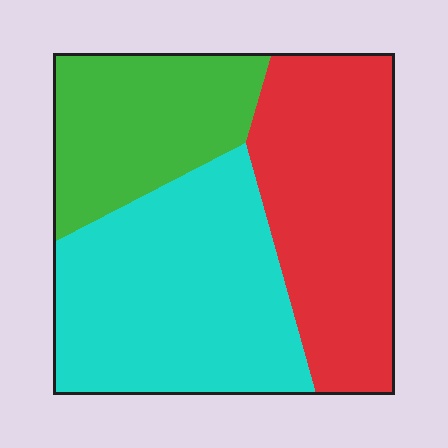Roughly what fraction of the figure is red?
Red covers roughly 35% of the figure.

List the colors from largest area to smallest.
From largest to smallest: cyan, red, green.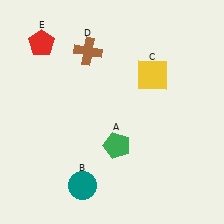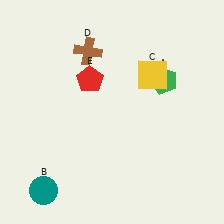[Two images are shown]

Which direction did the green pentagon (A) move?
The green pentagon (A) moved up.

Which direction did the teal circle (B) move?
The teal circle (B) moved left.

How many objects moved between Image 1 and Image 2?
3 objects moved between the two images.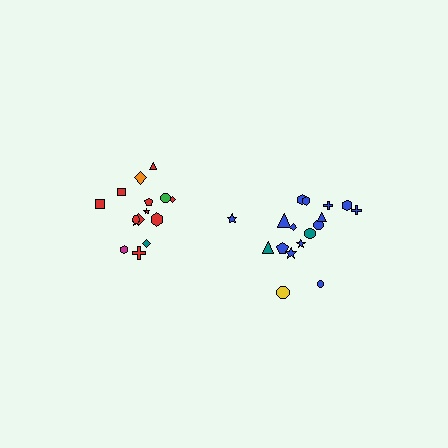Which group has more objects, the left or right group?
The right group.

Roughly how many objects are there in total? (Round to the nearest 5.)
Roughly 35 objects in total.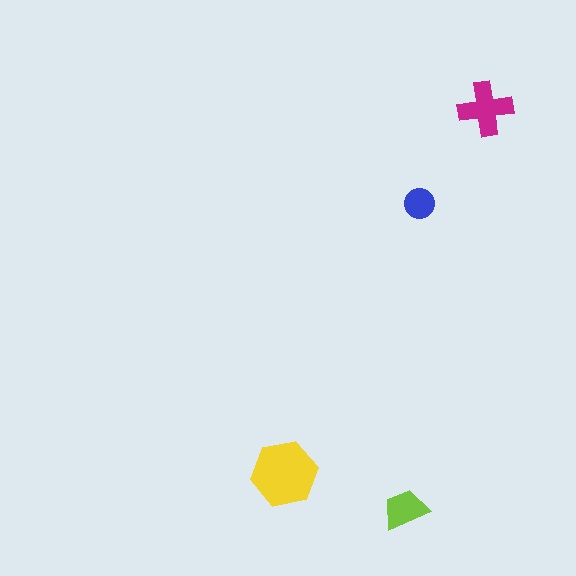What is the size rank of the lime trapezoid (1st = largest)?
3rd.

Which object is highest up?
The magenta cross is topmost.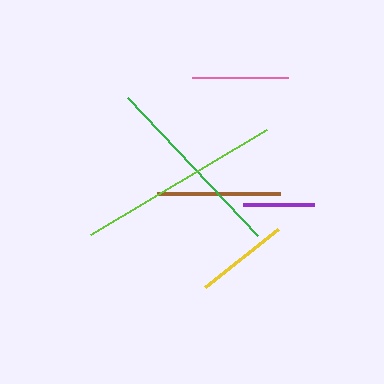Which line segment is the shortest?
The purple line is the shortest at approximately 71 pixels.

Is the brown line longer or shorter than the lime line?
The lime line is longer than the brown line.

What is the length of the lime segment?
The lime segment is approximately 205 pixels long.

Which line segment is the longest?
The lime line is the longest at approximately 205 pixels.